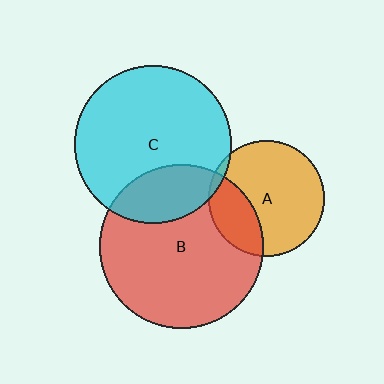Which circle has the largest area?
Circle B (red).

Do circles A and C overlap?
Yes.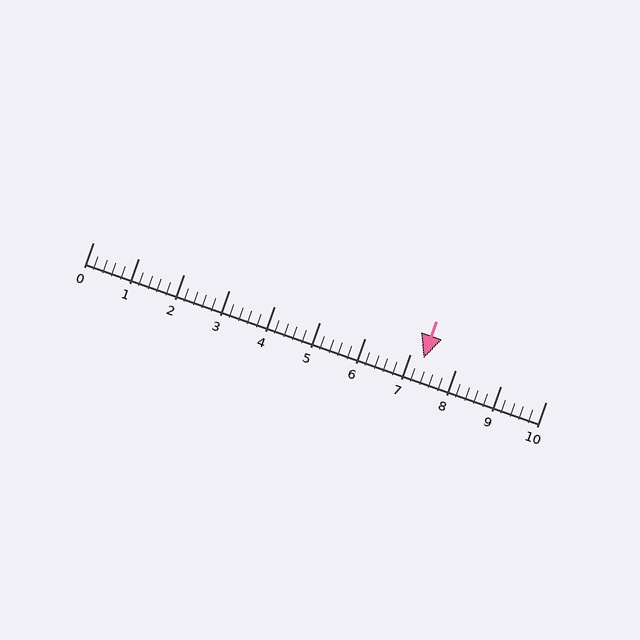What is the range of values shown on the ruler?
The ruler shows values from 0 to 10.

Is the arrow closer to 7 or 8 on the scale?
The arrow is closer to 7.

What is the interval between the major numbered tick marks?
The major tick marks are spaced 1 units apart.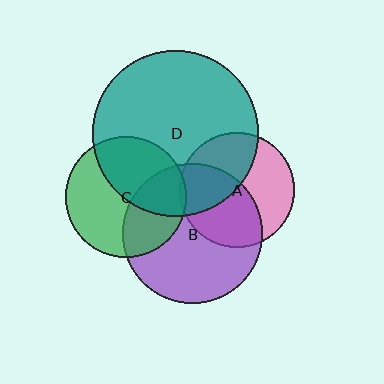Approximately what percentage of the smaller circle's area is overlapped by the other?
Approximately 45%.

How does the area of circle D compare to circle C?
Approximately 1.9 times.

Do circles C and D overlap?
Yes.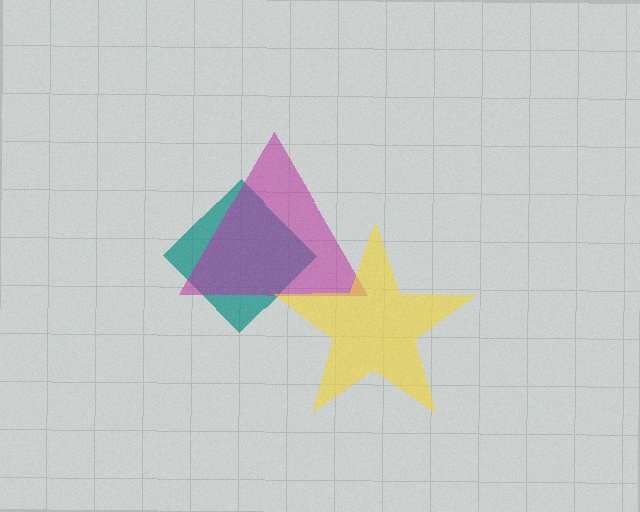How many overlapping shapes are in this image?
There are 3 overlapping shapes in the image.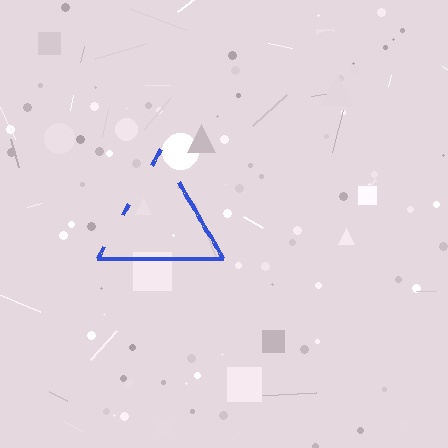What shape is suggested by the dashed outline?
The dashed outline suggests a triangle.